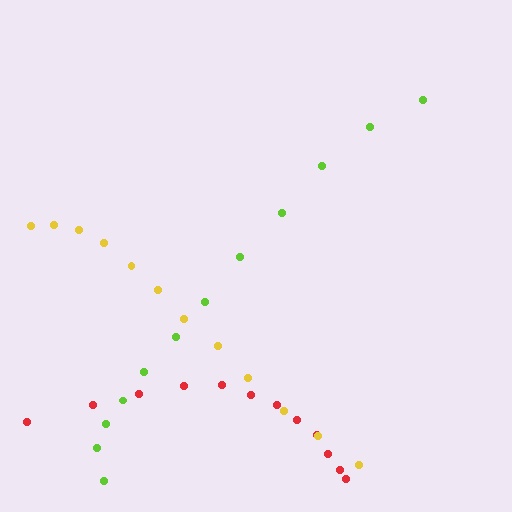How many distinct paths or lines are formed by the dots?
There are 3 distinct paths.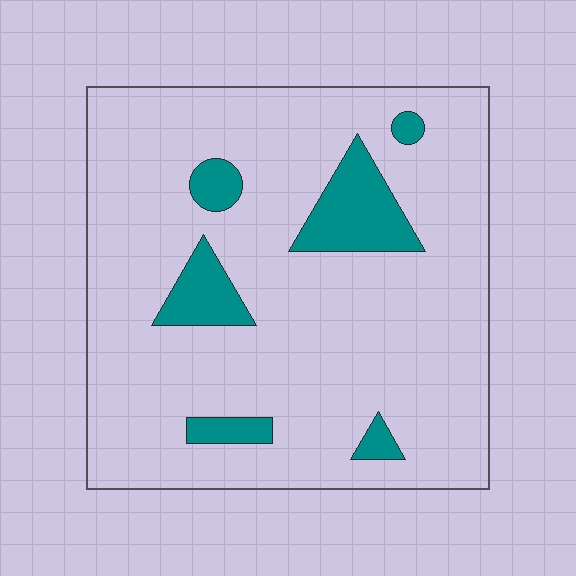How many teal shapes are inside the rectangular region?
6.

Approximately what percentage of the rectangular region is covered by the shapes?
Approximately 10%.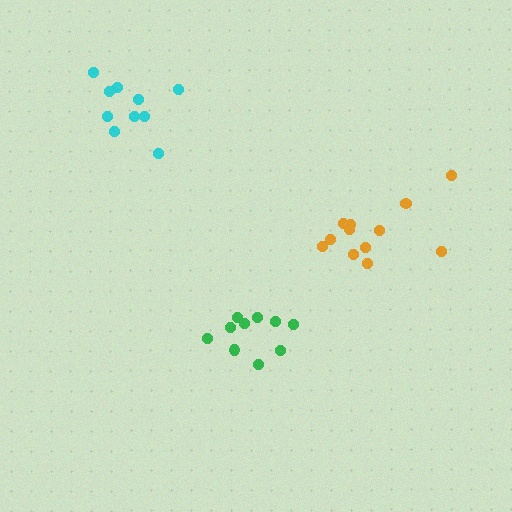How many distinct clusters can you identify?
There are 3 distinct clusters.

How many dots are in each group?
Group 1: 10 dots, Group 2: 12 dots, Group 3: 10 dots (32 total).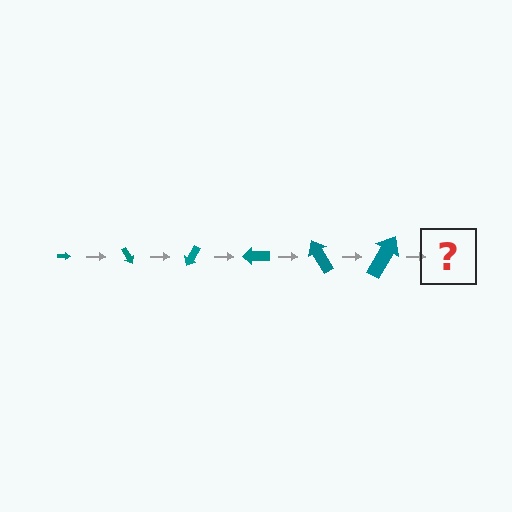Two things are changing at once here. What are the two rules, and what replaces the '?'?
The two rules are that the arrow grows larger each step and it rotates 60 degrees each step. The '?' should be an arrow, larger than the previous one and rotated 360 degrees from the start.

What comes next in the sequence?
The next element should be an arrow, larger than the previous one and rotated 360 degrees from the start.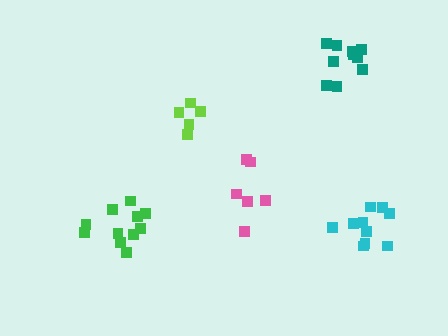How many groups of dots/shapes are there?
There are 5 groups.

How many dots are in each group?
Group 1: 11 dots, Group 2: 10 dots, Group 3: 6 dots, Group 4: 10 dots, Group 5: 5 dots (42 total).